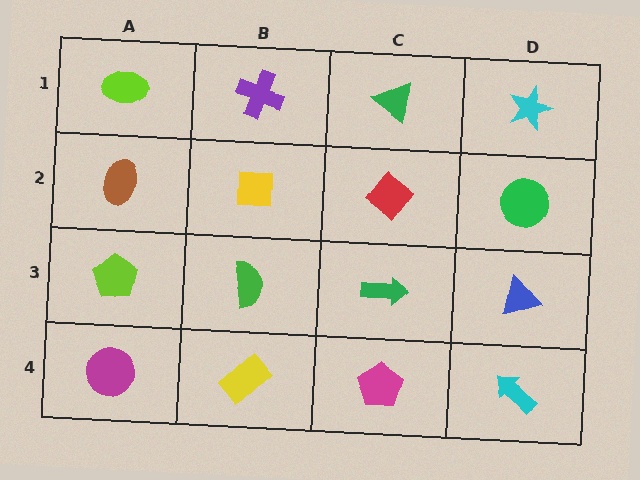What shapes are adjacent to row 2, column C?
A green triangle (row 1, column C), a green arrow (row 3, column C), a yellow square (row 2, column B), a green circle (row 2, column D).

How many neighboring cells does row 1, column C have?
3.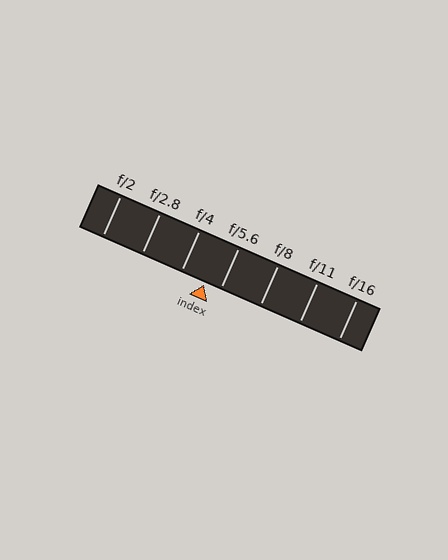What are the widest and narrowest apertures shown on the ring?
The widest aperture shown is f/2 and the narrowest is f/16.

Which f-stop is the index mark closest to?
The index mark is closest to f/5.6.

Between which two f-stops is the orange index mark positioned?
The index mark is between f/4 and f/5.6.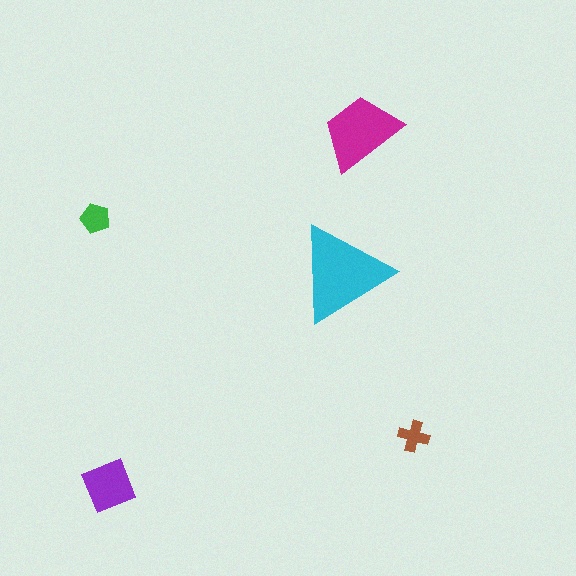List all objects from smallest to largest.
The brown cross, the green pentagon, the purple square, the magenta trapezoid, the cyan triangle.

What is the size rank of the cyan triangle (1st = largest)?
1st.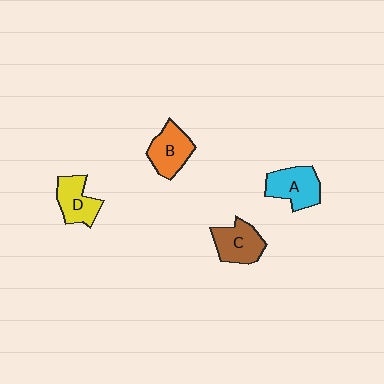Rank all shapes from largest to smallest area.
From largest to smallest: A (cyan), C (brown), B (orange), D (yellow).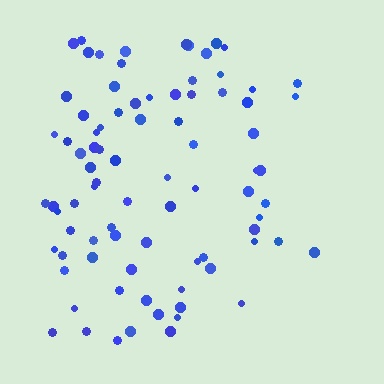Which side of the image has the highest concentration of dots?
The left.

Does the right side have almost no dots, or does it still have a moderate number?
Still a moderate number, just noticeably fewer than the left.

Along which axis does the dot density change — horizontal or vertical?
Horizontal.